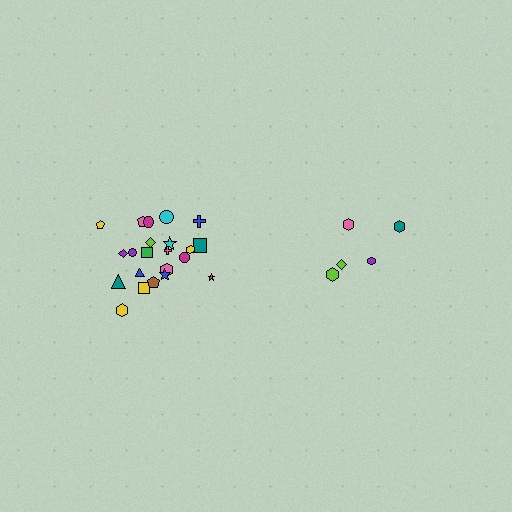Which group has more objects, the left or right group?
The left group.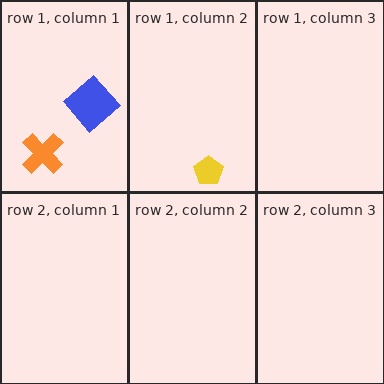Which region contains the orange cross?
The row 1, column 1 region.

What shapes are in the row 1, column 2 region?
The yellow pentagon.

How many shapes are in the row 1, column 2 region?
1.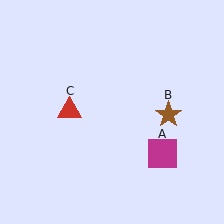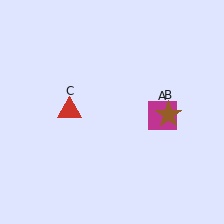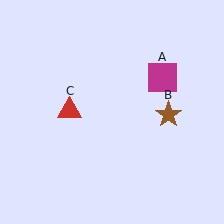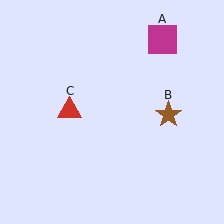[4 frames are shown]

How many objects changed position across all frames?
1 object changed position: magenta square (object A).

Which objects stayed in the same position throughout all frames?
Brown star (object B) and red triangle (object C) remained stationary.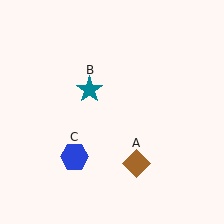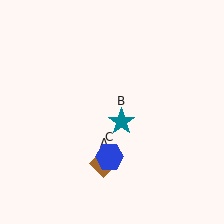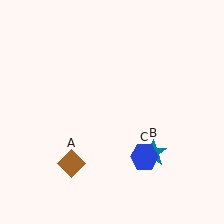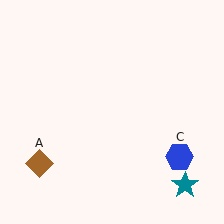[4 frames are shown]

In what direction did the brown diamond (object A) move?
The brown diamond (object A) moved left.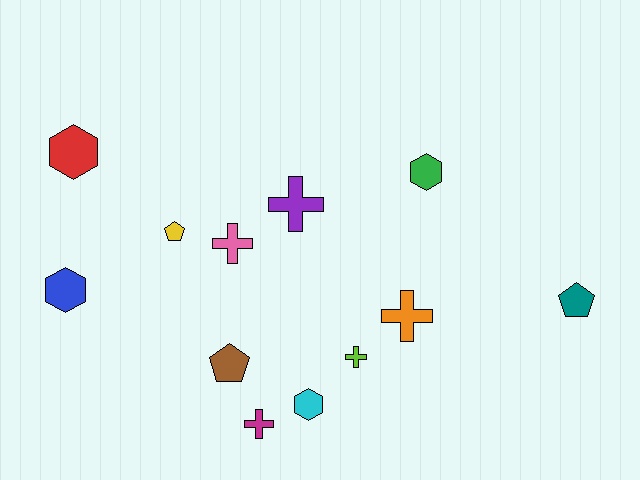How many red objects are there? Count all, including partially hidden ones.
There is 1 red object.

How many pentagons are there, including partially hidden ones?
There are 3 pentagons.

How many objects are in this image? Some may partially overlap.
There are 12 objects.